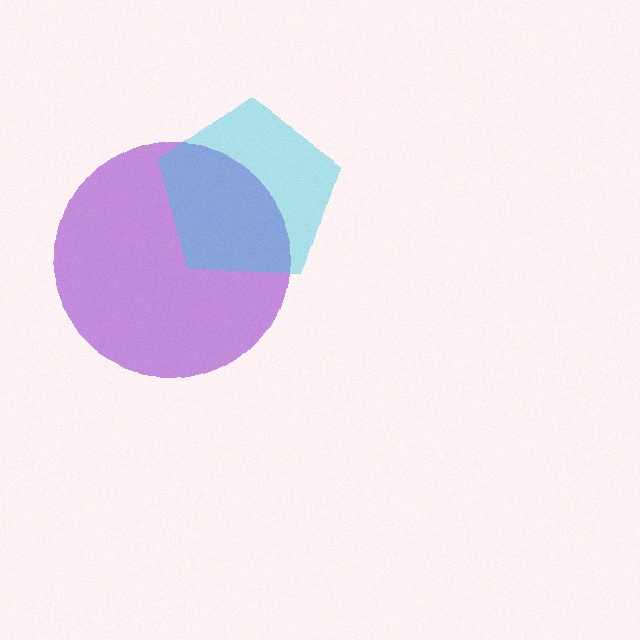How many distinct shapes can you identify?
There are 2 distinct shapes: a purple circle, a cyan pentagon.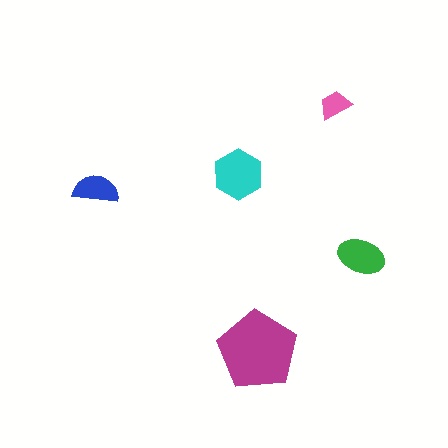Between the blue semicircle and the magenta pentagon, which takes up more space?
The magenta pentagon.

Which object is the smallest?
The pink trapezoid.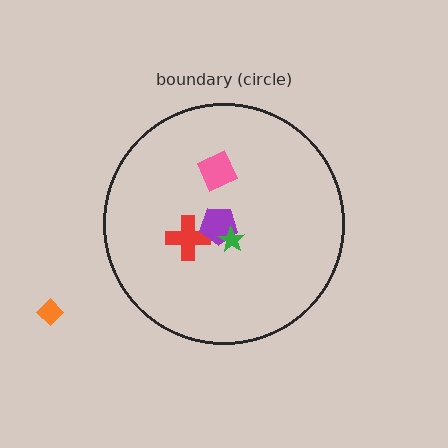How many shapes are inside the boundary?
4 inside, 1 outside.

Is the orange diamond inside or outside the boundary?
Outside.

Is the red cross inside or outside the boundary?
Inside.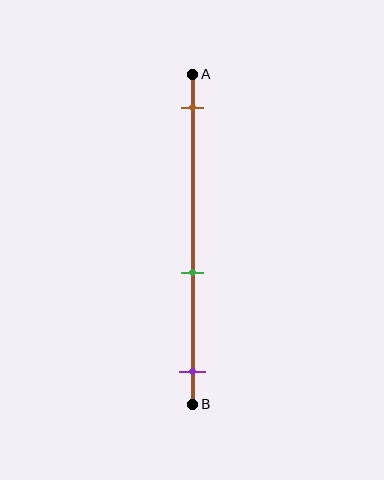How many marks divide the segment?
There are 3 marks dividing the segment.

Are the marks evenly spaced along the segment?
No, the marks are not evenly spaced.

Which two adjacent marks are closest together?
The green and purple marks are the closest adjacent pair.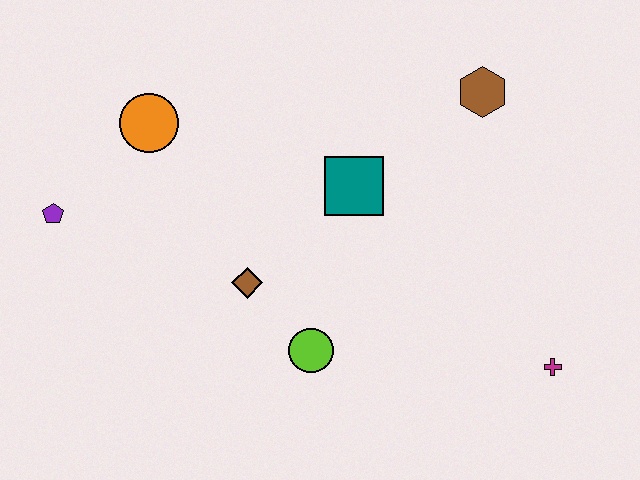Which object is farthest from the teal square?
The purple pentagon is farthest from the teal square.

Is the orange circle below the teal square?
No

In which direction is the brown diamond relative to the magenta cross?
The brown diamond is to the left of the magenta cross.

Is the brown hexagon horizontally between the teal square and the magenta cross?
Yes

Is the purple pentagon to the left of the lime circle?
Yes